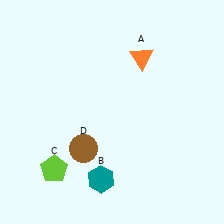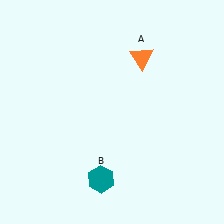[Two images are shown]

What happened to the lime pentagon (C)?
The lime pentagon (C) was removed in Image 2. It was in the bottom-left area of Image 1.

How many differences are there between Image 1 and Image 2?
There are 2 differences between the two images.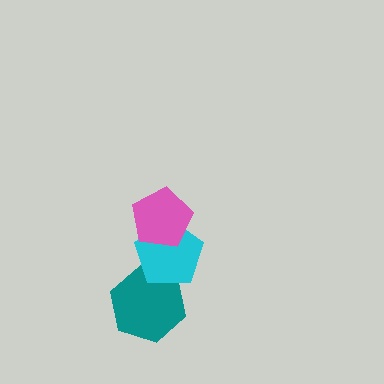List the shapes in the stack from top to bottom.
From top to bottom: the pink pentagon, the cyan pentagon, the teal hexagon.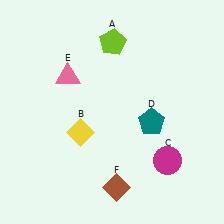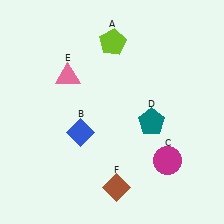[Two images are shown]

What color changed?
The diamond (B) changed from yellow in Image 1 to blue in Image 2.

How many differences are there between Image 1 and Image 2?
There is 1 difference between the two images.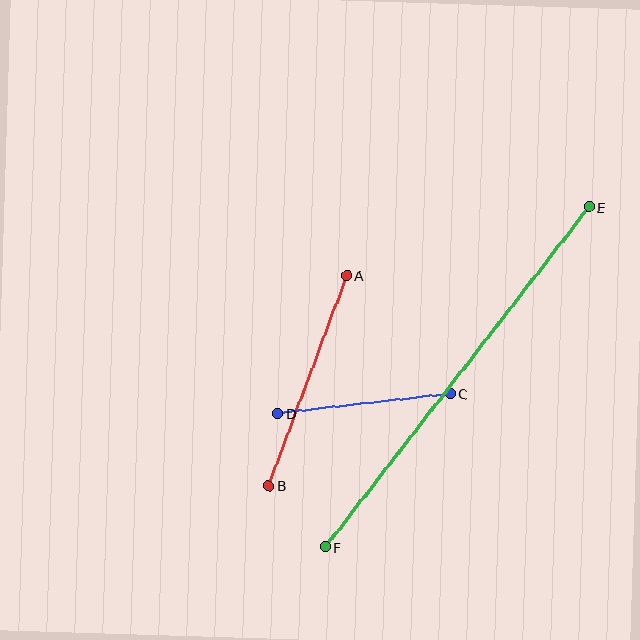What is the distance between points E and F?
The distance is approximately 430 pixels.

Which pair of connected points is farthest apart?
Points E and F are farthest apart.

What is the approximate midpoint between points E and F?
The midpoint is at approximately (457, 377) pixels.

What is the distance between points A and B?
The distance is approximately 224 pixels.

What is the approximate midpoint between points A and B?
The midpoint is at approximately (308, 381) pixels.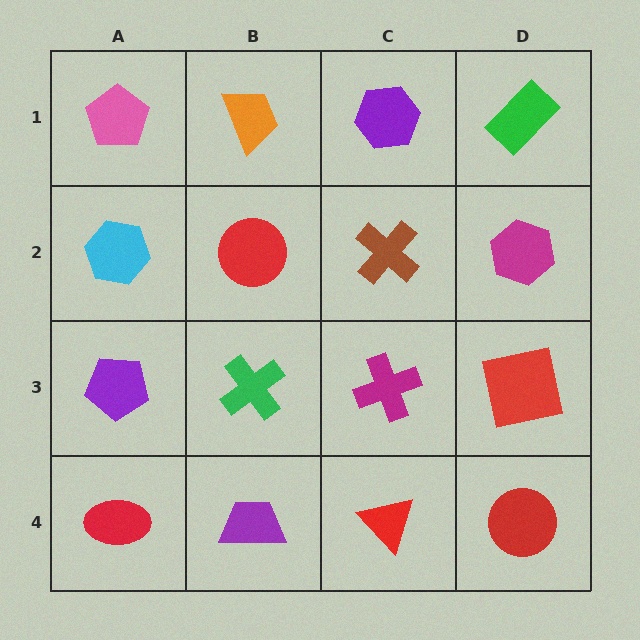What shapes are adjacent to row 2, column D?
A green rectangle (row 1, column D), a red square (row 3, column D), a brown cross (row 2, column C).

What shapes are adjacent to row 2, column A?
A pink pentagon (row 1, column A), a purple pentagon (row 3, column A), a red circle (row 2, column B).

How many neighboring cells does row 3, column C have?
4.